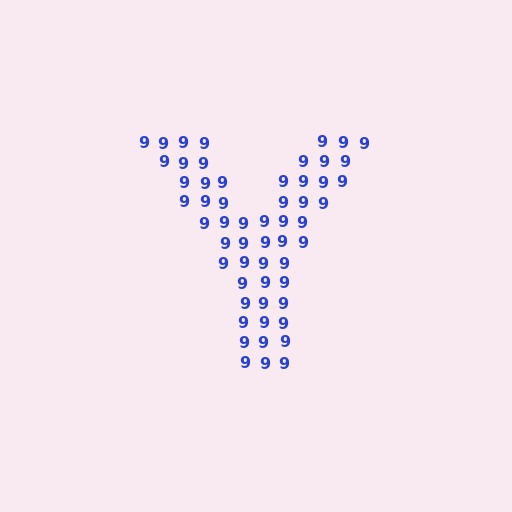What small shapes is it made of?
It is made of small digit 9's.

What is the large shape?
The large shape is the letter Y.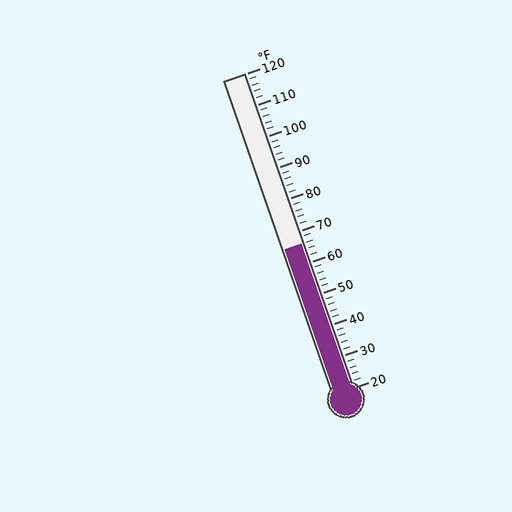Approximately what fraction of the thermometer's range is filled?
The thermometer is filled to approximately 45% of its range.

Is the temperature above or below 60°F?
The temperature is above 60°F.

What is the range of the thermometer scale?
The thermometer scale ranges from 20°F to 120°F.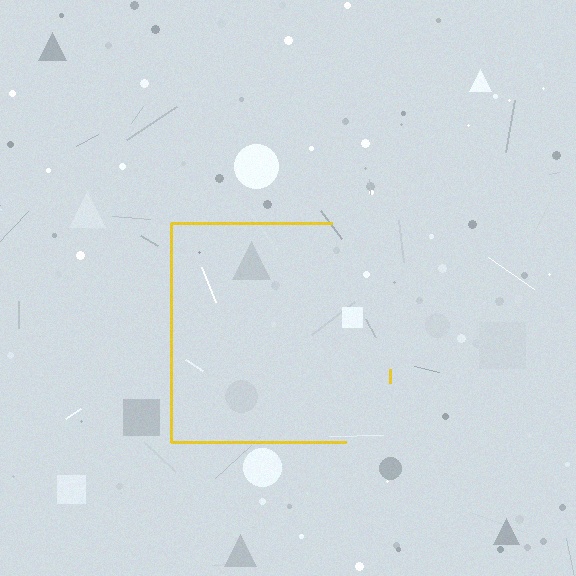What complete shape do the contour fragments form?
The contour fragments form a square.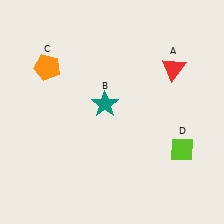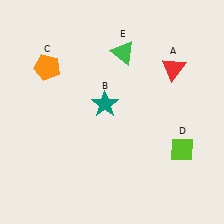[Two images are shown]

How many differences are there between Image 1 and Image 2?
There is 1 difference between the two images.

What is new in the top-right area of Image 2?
A green triangle (E) was added in the top-right area of Image 2.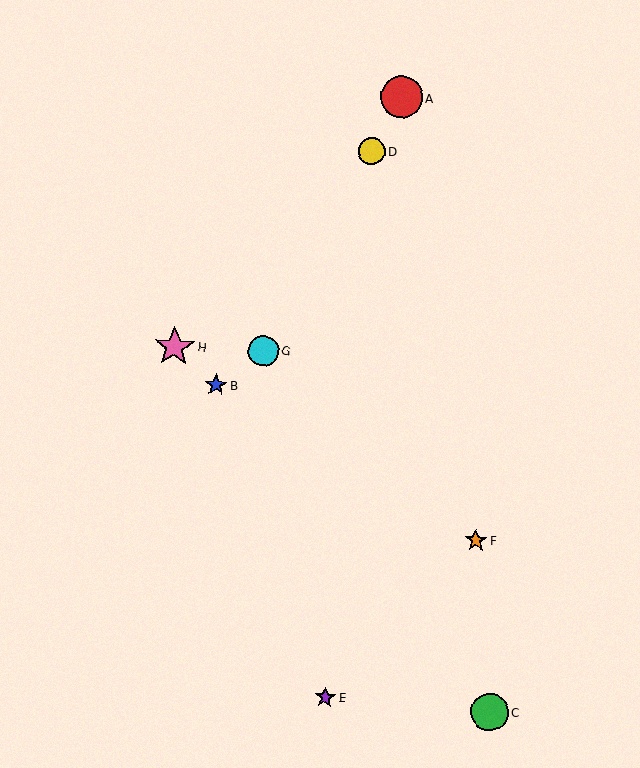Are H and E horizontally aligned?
No, H is at y≈347 and E is at y≈698.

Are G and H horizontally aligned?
Yes, both are at y≈351.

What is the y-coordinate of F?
Object F is at y≈541.